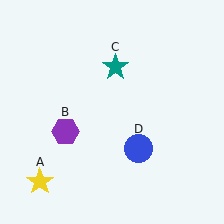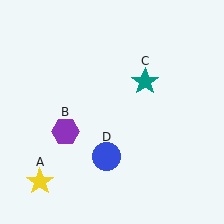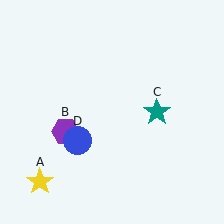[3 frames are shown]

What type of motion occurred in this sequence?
The teal star (object C), blue circle (object D) rotated clockwise around the center of the scene.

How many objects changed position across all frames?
2 objects changed position: teal star (object C), blue circle (object D).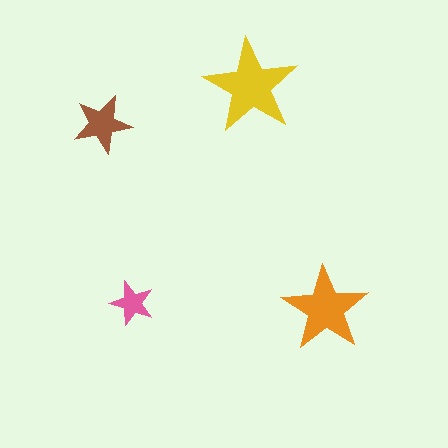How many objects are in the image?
There are 4 objects in the image.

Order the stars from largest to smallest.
the yellow one, the orange one, the brown one, the pink one.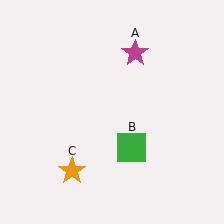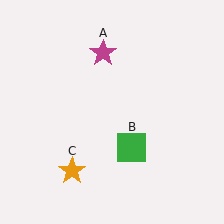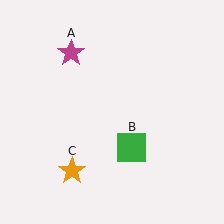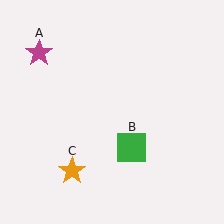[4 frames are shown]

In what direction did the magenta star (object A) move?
The magenta star (object A) moved left.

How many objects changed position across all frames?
1 object changed position: magenta star (object A).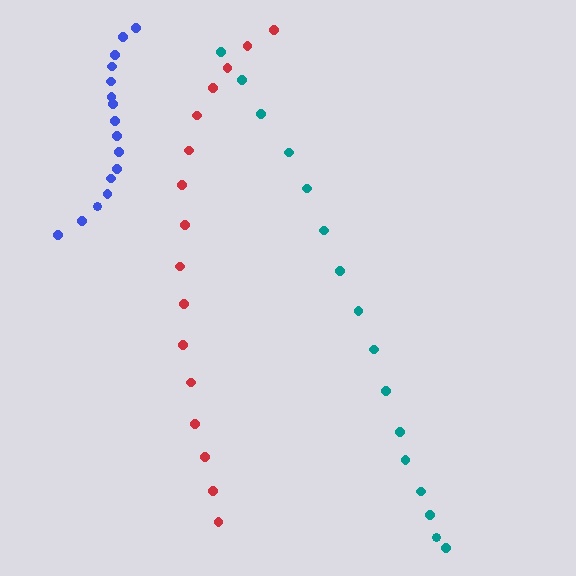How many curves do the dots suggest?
There are 3 distinct paths.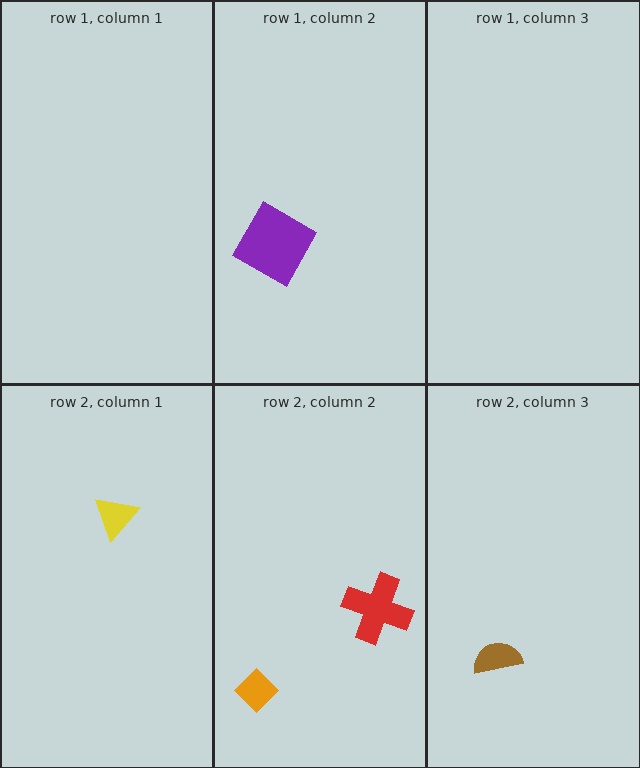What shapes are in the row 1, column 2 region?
The purple square.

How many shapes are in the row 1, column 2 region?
1.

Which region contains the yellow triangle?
The row 2, column 1 region.